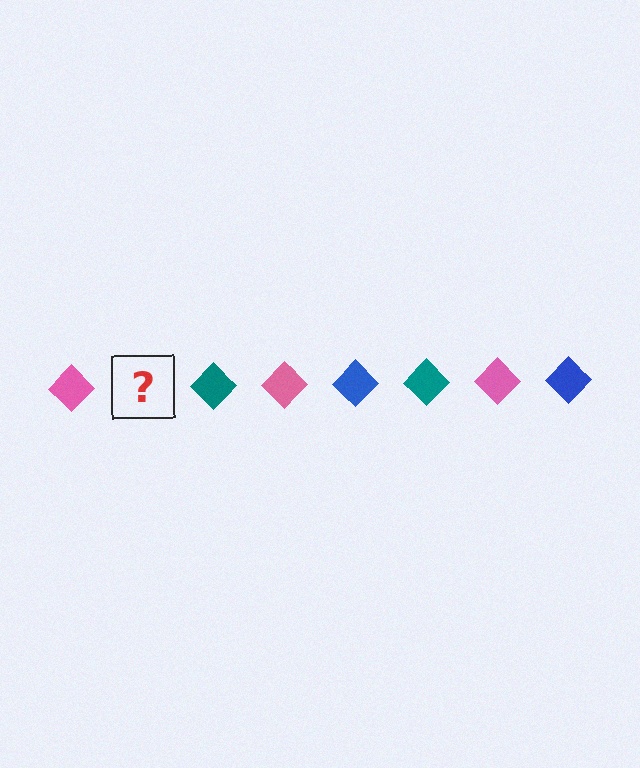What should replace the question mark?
The question mark should be replaced with a blue diamond.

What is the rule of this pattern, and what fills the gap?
The rule is that the pattern cycles through pink, blue, teal diamonds. The gap should be filled with a blue diamond.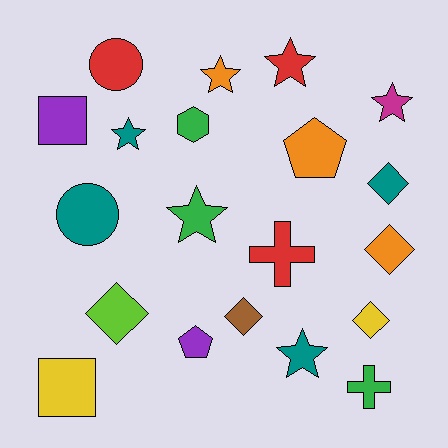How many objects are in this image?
There are 20 objects.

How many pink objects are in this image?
There are no pink objects.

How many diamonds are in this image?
There are 5 diamonds.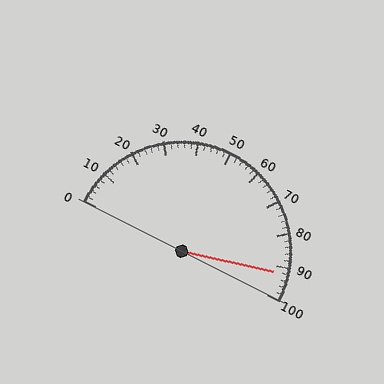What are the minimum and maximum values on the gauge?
The gauge ranges from 0 to 100.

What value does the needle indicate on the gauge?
The needle indicates approximately 92.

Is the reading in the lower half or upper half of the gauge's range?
The reading is in the upper half of the range (0 to 100).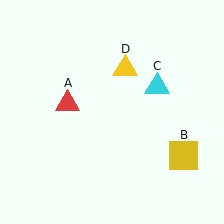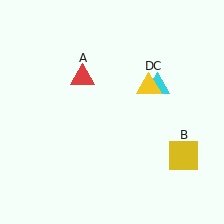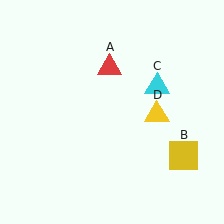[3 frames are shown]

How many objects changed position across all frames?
2 objects changed position: red triangle (object A), yellow triangle (object D).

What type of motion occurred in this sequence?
The red triangle (object A), yellow triangle (object D) rotated clockwise around the center of the scene.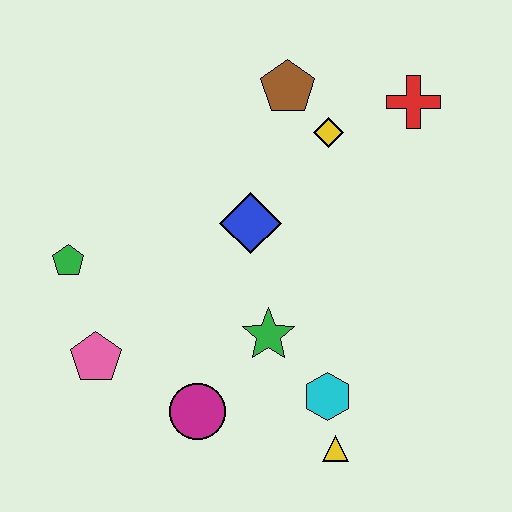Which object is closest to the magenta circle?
The green star is closest to the magenta circle.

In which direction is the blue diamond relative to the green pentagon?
The blue diamond is to the right of the green pentagon.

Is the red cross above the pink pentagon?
Yes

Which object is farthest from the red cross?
The pink pentagon is farthest from the red cross.